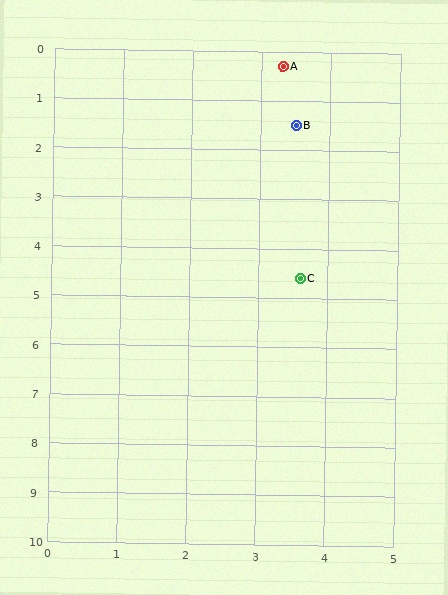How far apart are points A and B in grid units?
Points A and B are about 1.2 grid units apart.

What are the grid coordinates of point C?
Point C is at approximately (3.6, 4.6).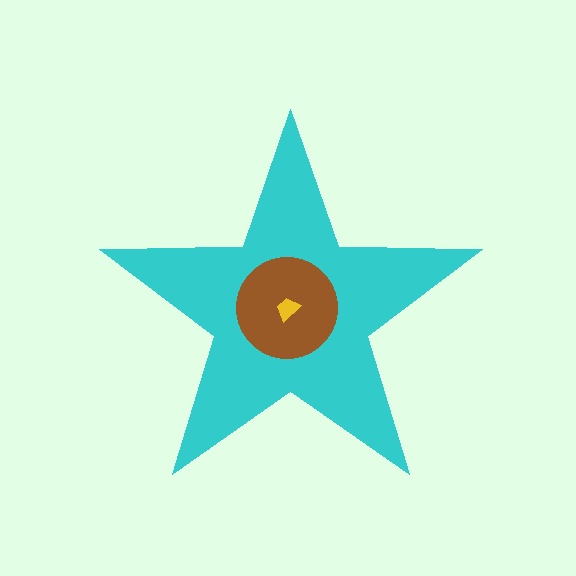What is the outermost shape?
The cyan star.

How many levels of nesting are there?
3.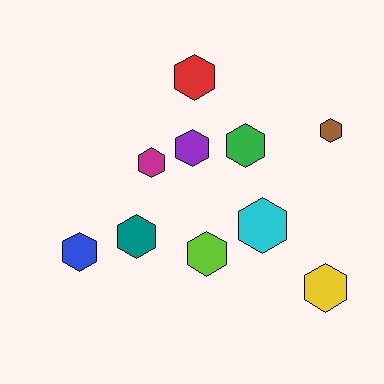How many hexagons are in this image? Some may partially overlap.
There are 10 hexagons.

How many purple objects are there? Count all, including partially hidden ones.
There is 1 purple object.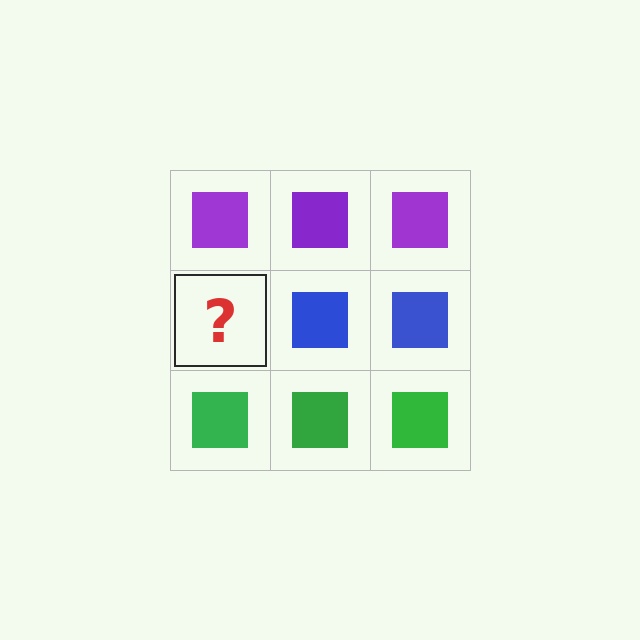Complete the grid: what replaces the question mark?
The question mark should be replaced with a blue square.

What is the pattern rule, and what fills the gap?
The rule is that each row has a consistent color. The gap should be filled with a blue square.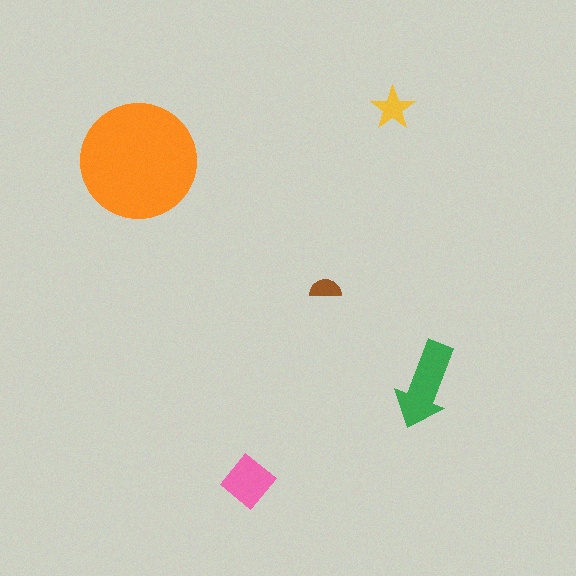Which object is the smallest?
The brown semicircle.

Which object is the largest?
The orange circle.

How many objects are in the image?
There are 5 objects in the image.